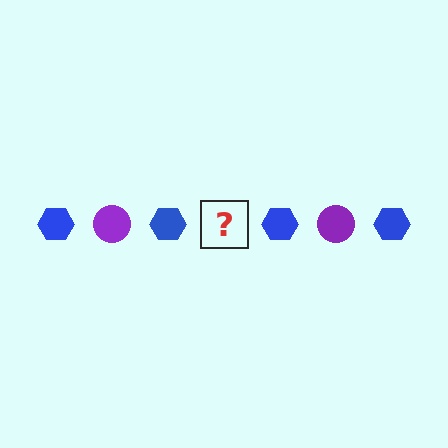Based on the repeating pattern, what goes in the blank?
The blank should be a purple circle.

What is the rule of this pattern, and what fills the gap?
The rule is that the pattern alternates between blue hexagon and purple circle. The gap should be filled with a purple circle.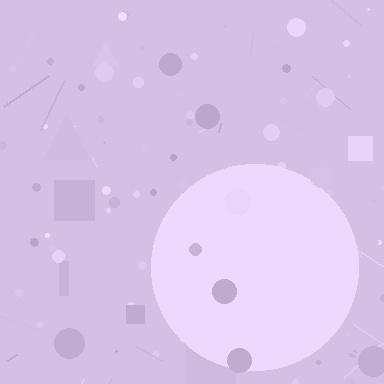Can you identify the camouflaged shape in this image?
The camouflaged shape is a circle.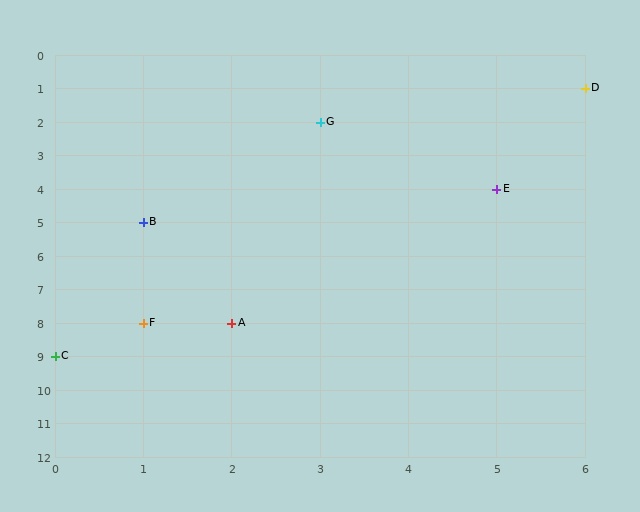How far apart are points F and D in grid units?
Points F and D are 5 columns and 7 rows apart (about 8.6 grid units diagonally).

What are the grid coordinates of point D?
Point D is at grid coordinates (6, 1).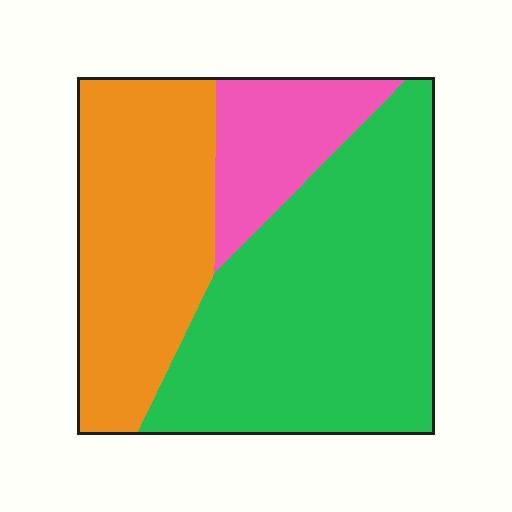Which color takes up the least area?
Pink, at roughly 15%.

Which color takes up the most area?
Green, at roughly 50%.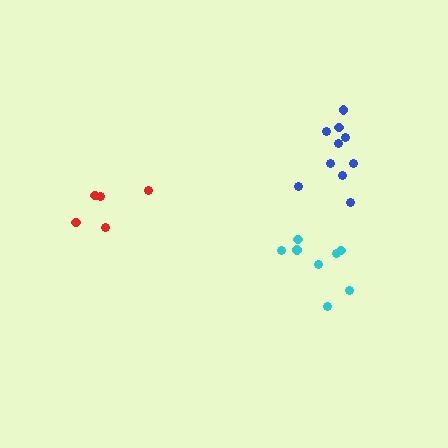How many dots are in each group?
Group 1: 10 dots, Group 2: 8 dots, Group 3: 5 dots (23 total).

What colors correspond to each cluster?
The clusters are colored: blue, cyan, red.